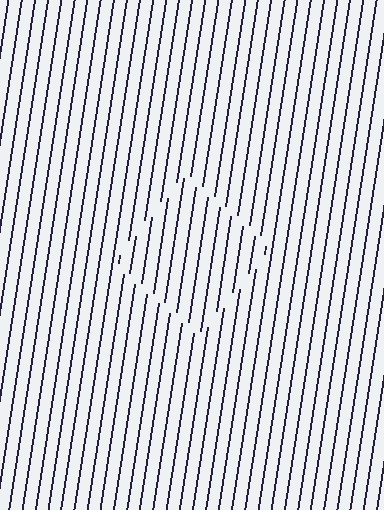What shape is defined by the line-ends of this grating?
An illusory square. The interior of the shape contains the same grating, shifted by half a period — the contour is defined by the phase discontinuity where line-ends from the inner and outer gratings abut.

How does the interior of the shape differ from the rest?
The interior of the shape contains the same grating, shifted by half a period — the contour is defined by the phase discontinuity where line-ends from the inner and outer gratings abut.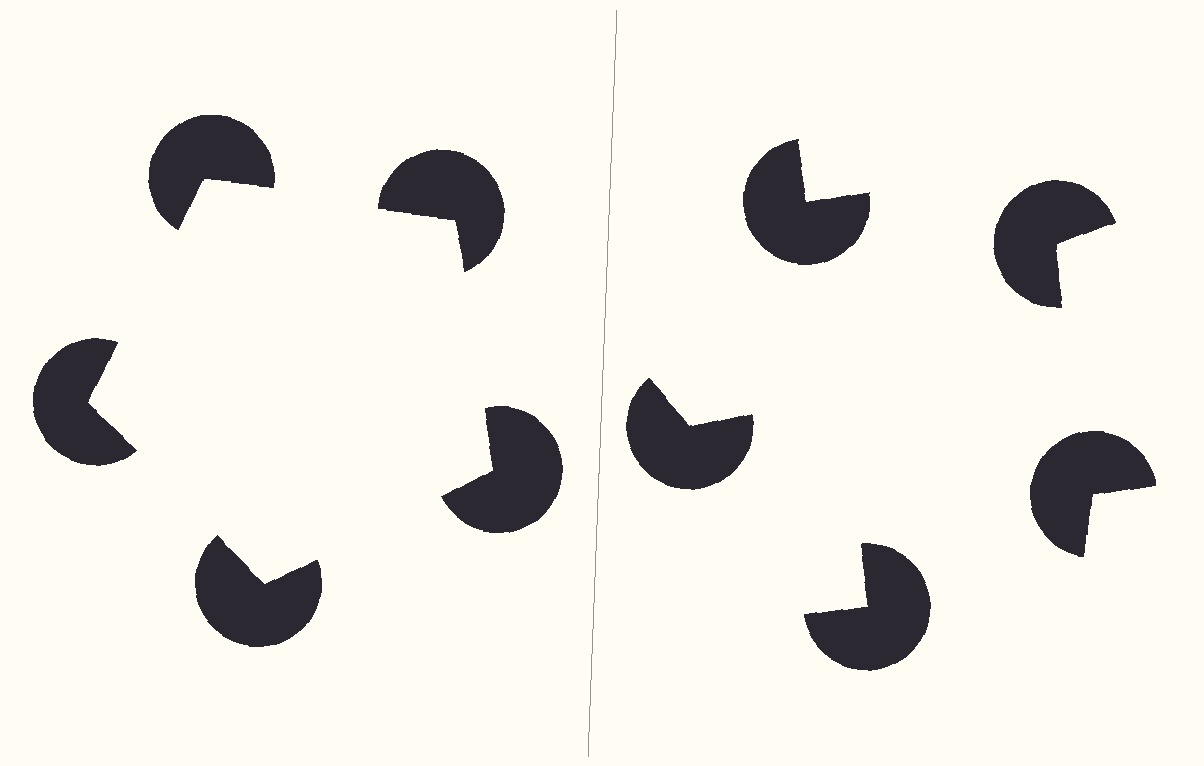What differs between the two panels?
The pac-man discs are positioned identically on both sides; only the wedge orientations differ. On the left they align to a pentagon; on the right they are misaligned.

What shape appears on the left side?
An illusory pentagon.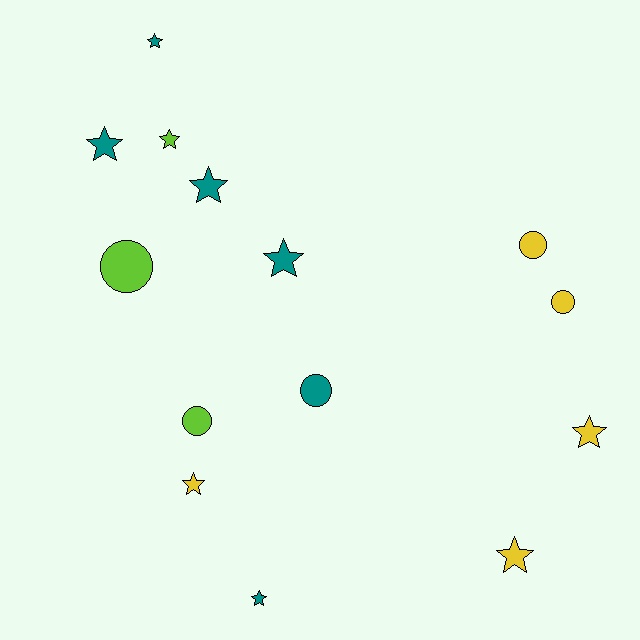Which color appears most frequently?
Teal, with 6 objects.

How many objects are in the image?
There are 14 objects.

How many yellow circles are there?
There are 2 yellow circles.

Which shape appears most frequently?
Star, with 9 objects.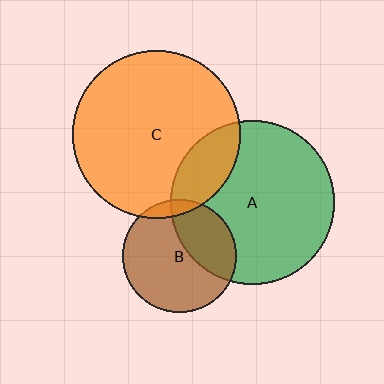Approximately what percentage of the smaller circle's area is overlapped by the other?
Approximately 20%.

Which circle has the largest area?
Circle C (orange).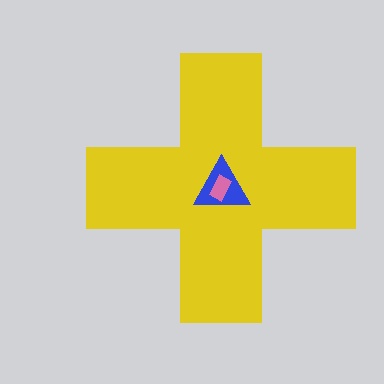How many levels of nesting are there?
3.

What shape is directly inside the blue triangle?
The pink rectangle.